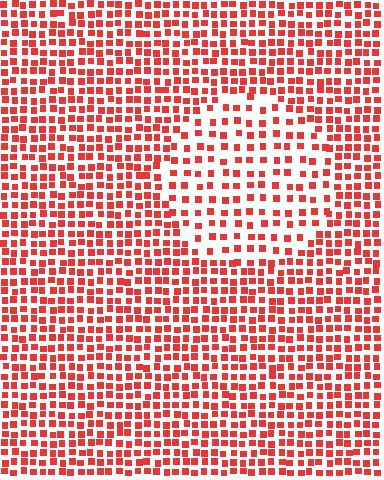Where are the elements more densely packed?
The elements are more densely packed outside the circle boundary.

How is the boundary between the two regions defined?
The boundary is defined by a change in element density (approximately 1.8x ratio). All elements are the same color, size, and shape.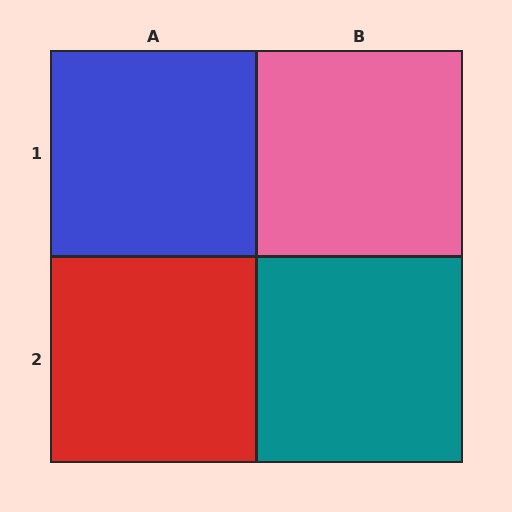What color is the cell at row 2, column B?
Teal.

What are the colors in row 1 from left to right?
Blue, pink.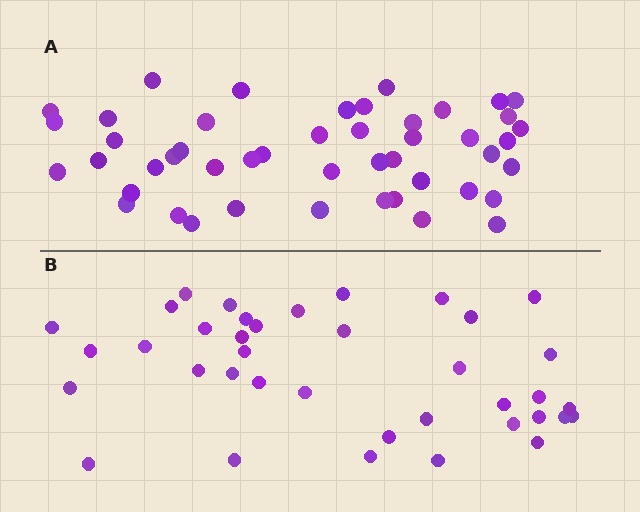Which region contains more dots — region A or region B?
Region A (the top region) has more dots.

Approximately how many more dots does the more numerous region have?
Region A has roughly 8 or so more dots than region B.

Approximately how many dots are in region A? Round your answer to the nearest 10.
About 50 dots. (The exact count is 47, which rounds to 50.)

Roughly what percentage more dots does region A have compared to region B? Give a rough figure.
About 25% more.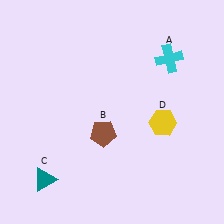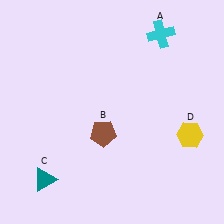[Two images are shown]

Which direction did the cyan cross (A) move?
The cyan cross (A) moved up.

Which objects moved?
The objects that moved are: the cyan cross (A), the yellow hexagon (D).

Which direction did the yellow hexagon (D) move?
The yellow hexagon (D) moved right.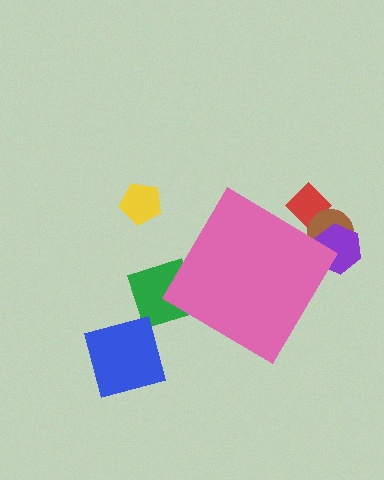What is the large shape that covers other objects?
A pink diamond.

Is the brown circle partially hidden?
Yes, the brown circle is partially hidden behind the pink diamond.